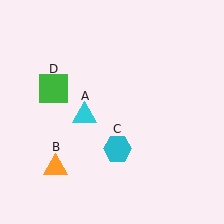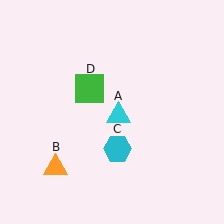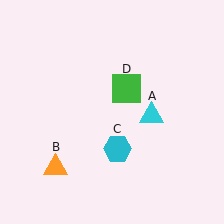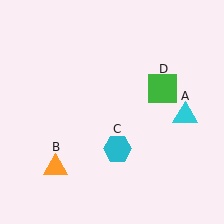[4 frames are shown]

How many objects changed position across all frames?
2 objects changed position: cyan triangle (object A), green square (object D).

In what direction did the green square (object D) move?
The green square (object D) moved right.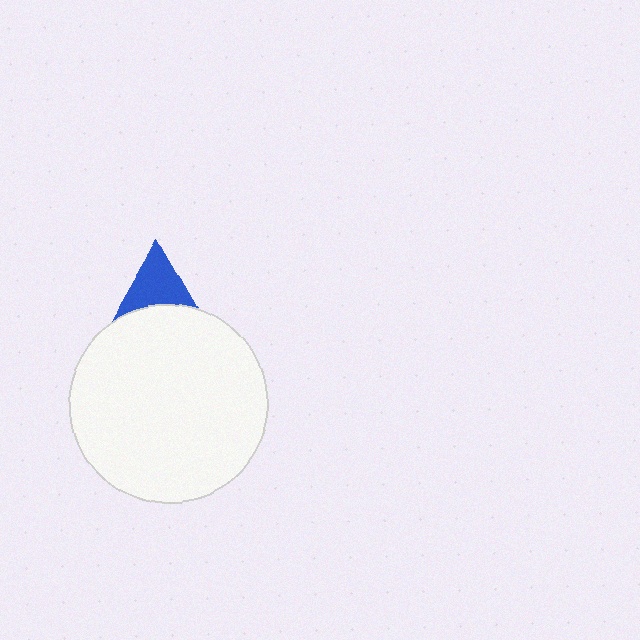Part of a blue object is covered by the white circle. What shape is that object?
It is a triangle.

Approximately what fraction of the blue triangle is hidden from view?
Roughly 48% of the blue triangle is hidden behind the white circle.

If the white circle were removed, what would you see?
You would see the complete blue triangle.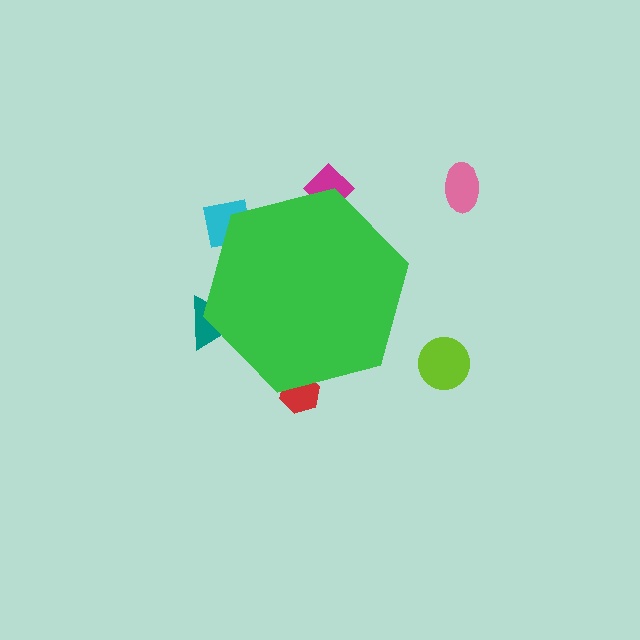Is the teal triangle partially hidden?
Yes, the teal triangle is partially hidden behind the green hexagon.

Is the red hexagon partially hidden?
Yes, the red hexagon is partially hidden behind the green hexagon.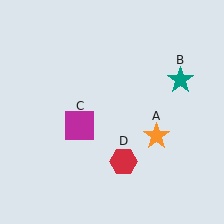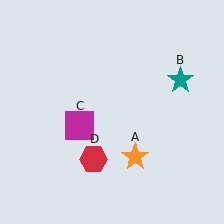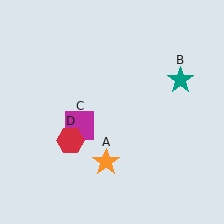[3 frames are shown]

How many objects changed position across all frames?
2 objects changed position: orange star (object A), red hexagon (object D).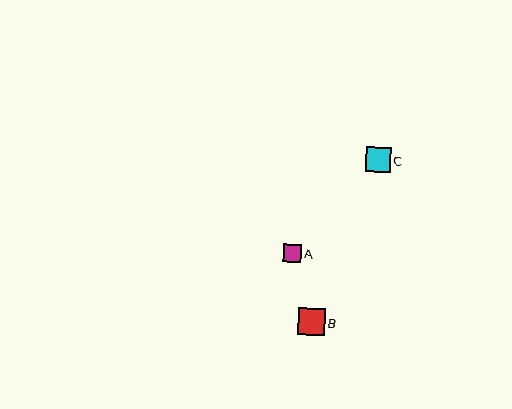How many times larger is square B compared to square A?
Square B is approximately 1.5 times the size of square A.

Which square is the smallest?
Square A is the smallest with a size of approximately 18 pixels.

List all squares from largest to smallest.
From largest to smallest: B, C, A.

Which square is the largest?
Square B is the largest with a size of approximately 27 pixels.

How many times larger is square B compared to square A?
Square B is approximately 1.5 times the size of square A.